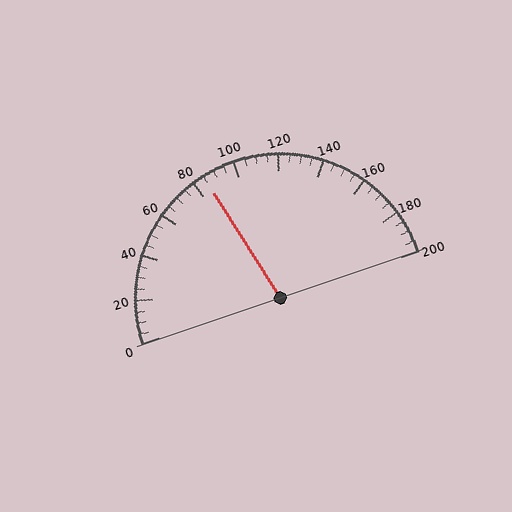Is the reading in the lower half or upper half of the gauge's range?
The reading is in the lower half of the range (0 to 200).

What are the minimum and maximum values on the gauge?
The gauge ranges from 0 to 200.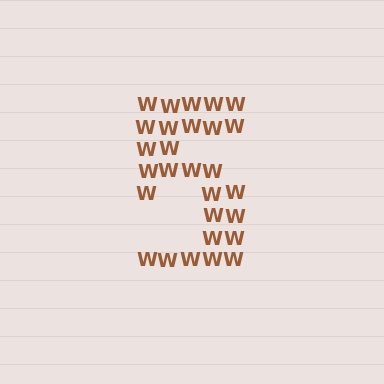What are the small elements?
The small elements are letter W's.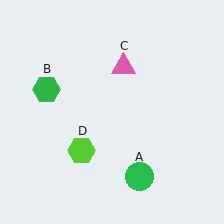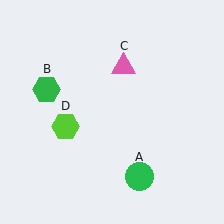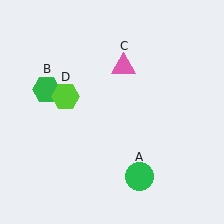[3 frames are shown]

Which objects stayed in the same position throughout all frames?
Green circle (object A) and green hexagon (object B) and pink triangle (object C) remained stationary.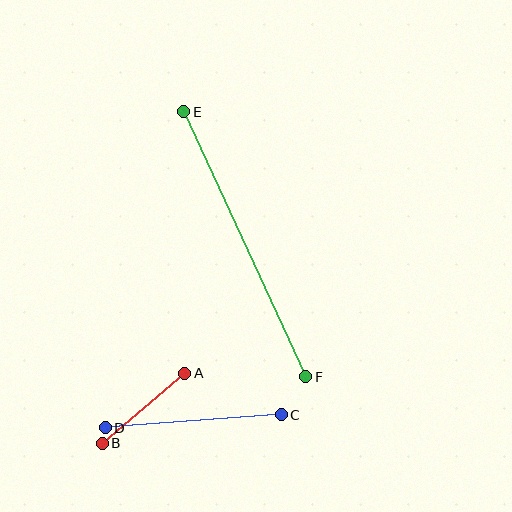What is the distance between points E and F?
The distance is approximately 292 pixels.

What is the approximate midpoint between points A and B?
The midpoint is at approximately (144, 408) pixels.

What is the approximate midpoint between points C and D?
The midpoint is at approximately (193, 421) pixels.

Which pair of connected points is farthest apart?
Points E and F are farthest apart.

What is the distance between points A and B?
The distance is approximately 108 pixels.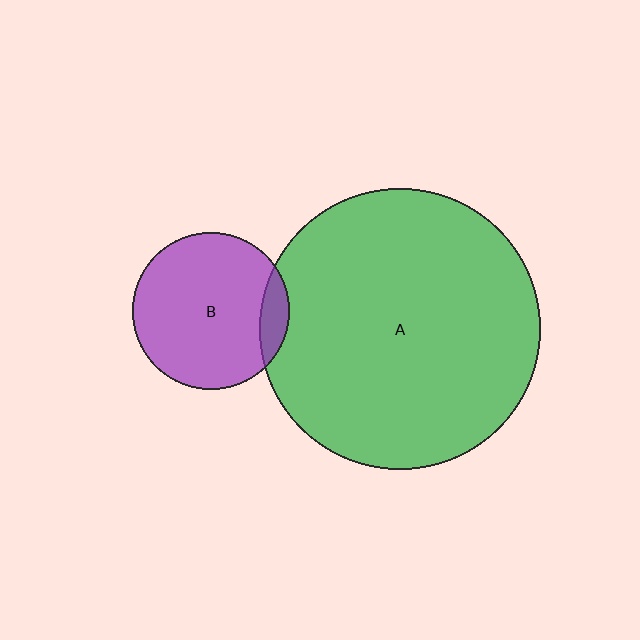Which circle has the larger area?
Circle A (green).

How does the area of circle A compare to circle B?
Approximately 3.2 times.